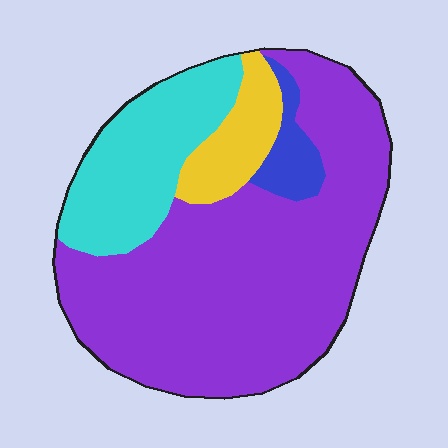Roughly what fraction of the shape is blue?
Blue covers about 5% of the shape.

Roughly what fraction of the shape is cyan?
Cyan covers around 20% of the shape.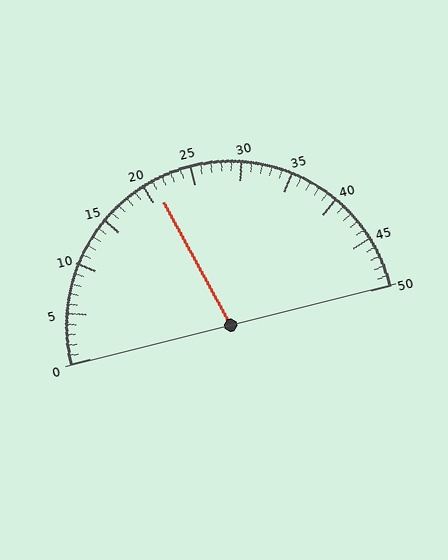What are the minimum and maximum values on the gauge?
The gauge ranges from 0 to 50.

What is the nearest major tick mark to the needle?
The nearest major tick mark is 20.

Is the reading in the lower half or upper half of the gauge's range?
The reading is in the lower half of the range (0 to 50).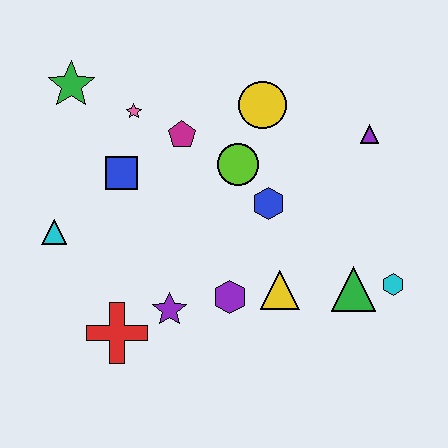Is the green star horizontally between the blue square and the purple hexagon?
No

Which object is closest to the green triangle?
The cyan hexagon is closest to the green triangle.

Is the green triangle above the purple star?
Yes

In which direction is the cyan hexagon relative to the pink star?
The cyan hexagon is to the right of the pink star.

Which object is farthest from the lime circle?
The red cross is farthest from the lime circle.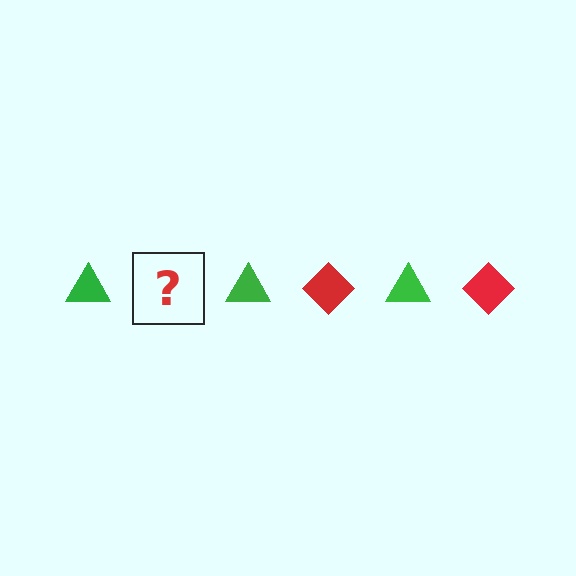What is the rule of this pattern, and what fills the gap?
The rule is that the pattern alternates between green triangle and red diamond. The gap should be filled with a red diamond.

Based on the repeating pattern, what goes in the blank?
The blank should be a red diamond.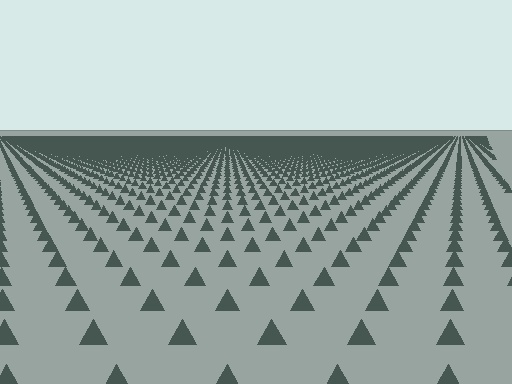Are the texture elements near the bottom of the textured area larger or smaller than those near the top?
Larger. Near the bottom, elements are closer to the viewer and appear at a bigger on-screen size.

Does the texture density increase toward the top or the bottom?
Density increases toward the top.